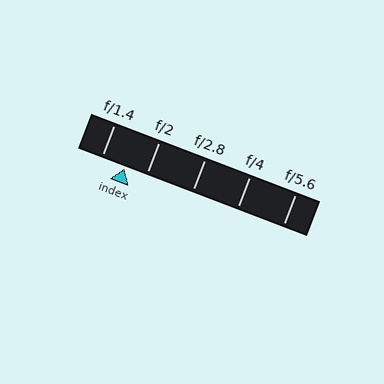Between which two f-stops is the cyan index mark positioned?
The index mark is between f/1.4 and f/2.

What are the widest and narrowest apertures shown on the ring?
The widest aperture shown is f/1.4 and the narrowest is f/5.6.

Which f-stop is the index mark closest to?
The index mark is closest to f/2.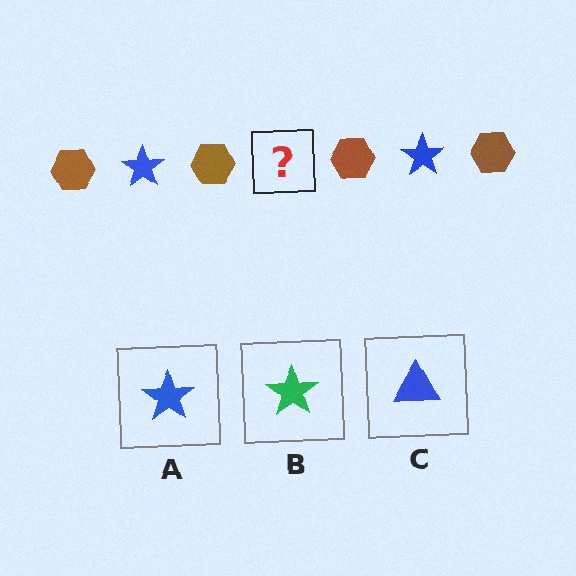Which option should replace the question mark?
Option A.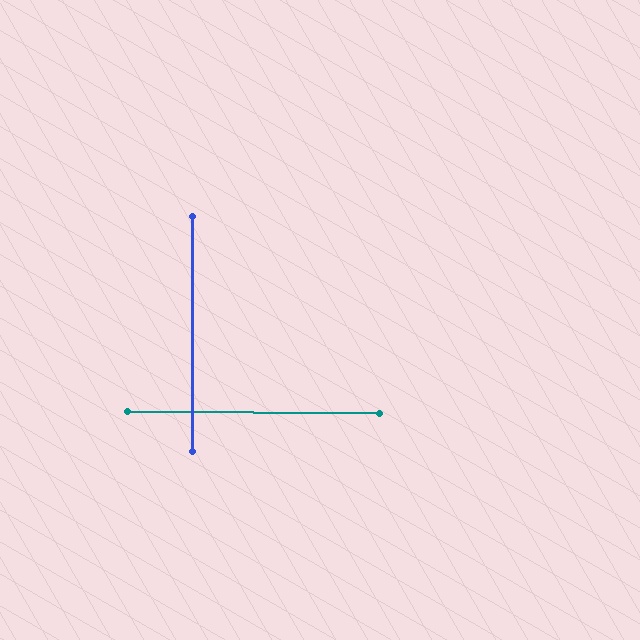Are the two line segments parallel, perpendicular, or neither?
Perpendicular — they meet at approximately 90°.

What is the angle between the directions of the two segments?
Approximately 90 degrees.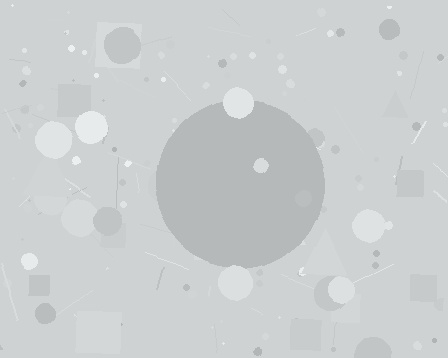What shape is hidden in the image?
A circle is hidden in the image.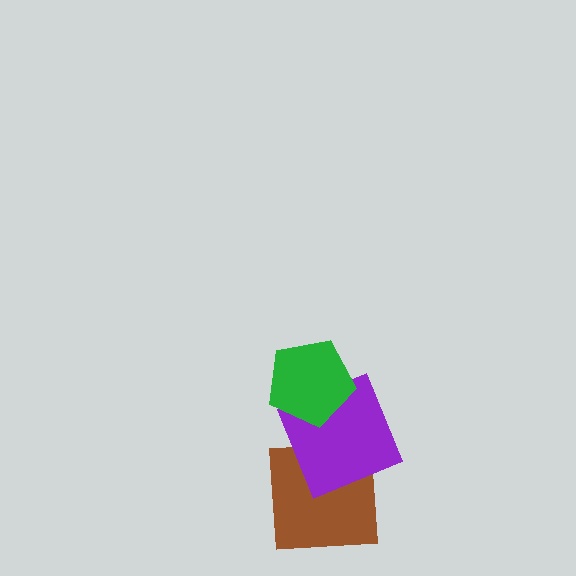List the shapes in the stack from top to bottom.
From top to bottom: the green pentagon, the purple square, the brown square.